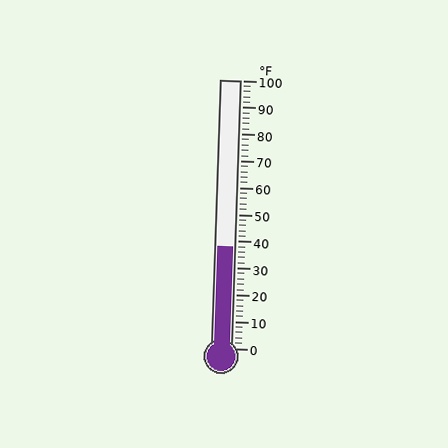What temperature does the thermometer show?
The thermometer shows approximately 38°F.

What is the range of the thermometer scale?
The thermometer scale ranges from 0°F to 100°F.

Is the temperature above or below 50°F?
The temperature is below 50°F.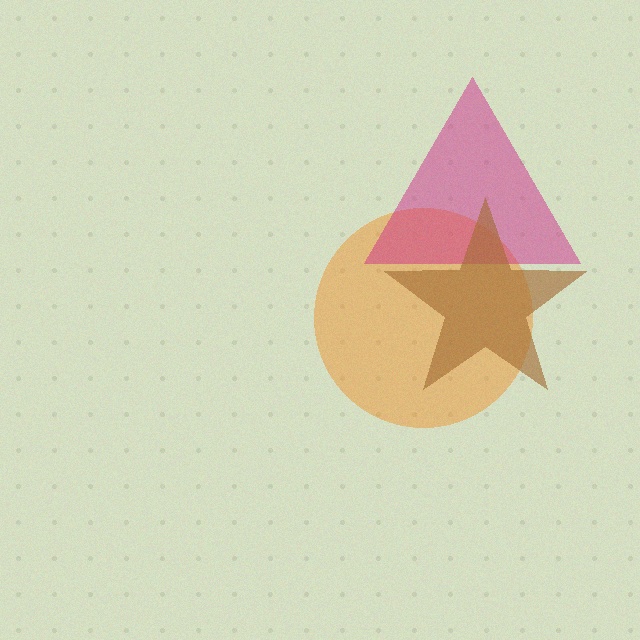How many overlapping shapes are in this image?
There are 3 overlapping shapes in the image.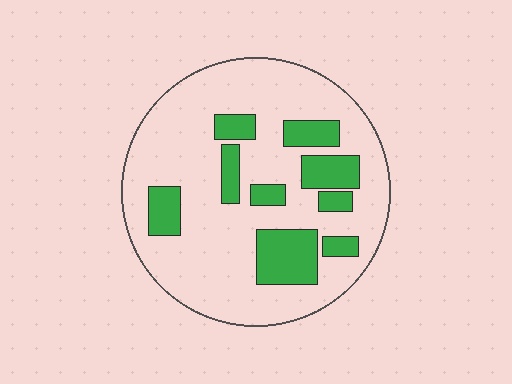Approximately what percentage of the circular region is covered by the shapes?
Approximately 25%.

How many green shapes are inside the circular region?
9.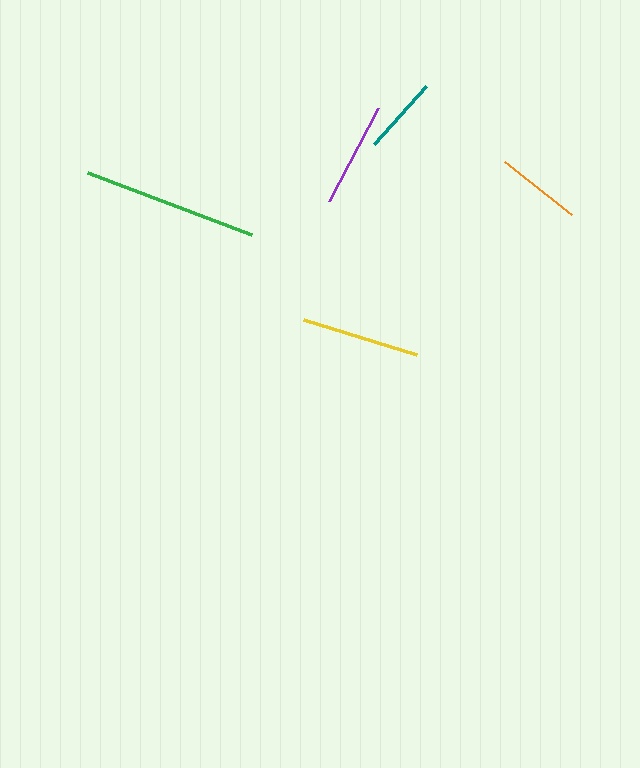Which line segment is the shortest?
The teal line is the shortest at approximately 78 pixels.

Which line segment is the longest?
The green line is the longest at approximately 175 pixels.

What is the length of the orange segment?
The orange segment is approximately 85 pixels long.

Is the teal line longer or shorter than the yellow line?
The yellow line is longer than the teal line.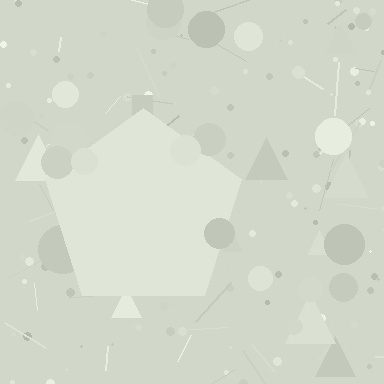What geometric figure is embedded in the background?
A pentagon is embedded in the background.